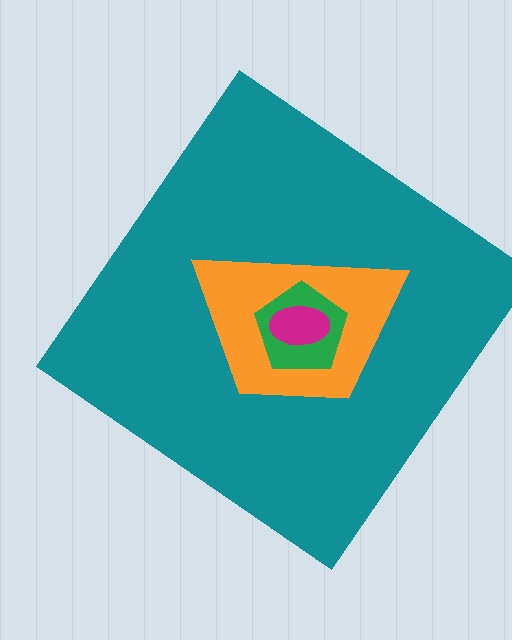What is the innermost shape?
The magenta ellipse.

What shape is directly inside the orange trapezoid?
The green pentagon.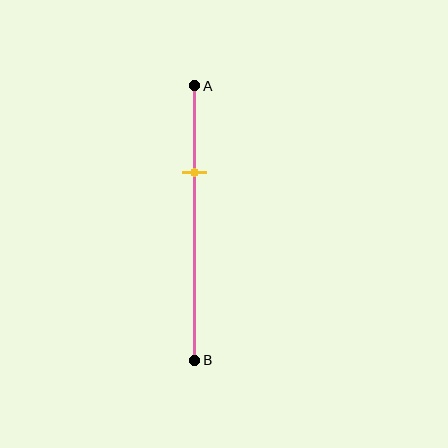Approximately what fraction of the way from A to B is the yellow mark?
The yellow mark is approximately 30% of the way from A to B.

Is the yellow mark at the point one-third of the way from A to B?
Yes, the mark is approximately at the one-third point.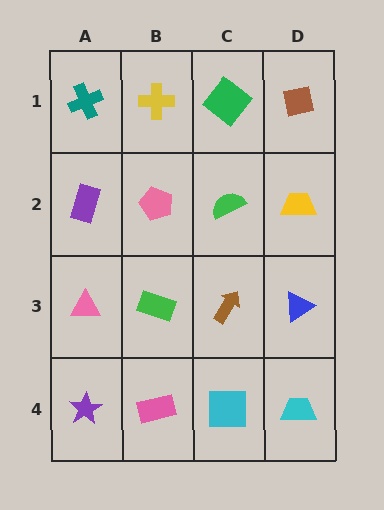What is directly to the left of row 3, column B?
A pink triangle.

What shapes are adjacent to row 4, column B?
A green rectangle (row 3, column B), a purple star (row 4, column A), a cyan square (row 4, column C).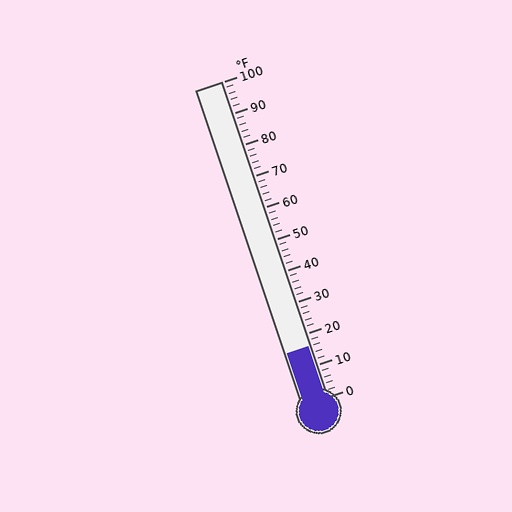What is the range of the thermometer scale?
The thermometer scale ranges from 0°F to 100°F.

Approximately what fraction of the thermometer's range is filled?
The thermometer is filled to approximately 15% of its range.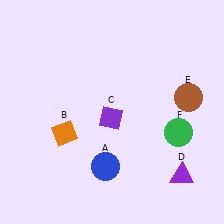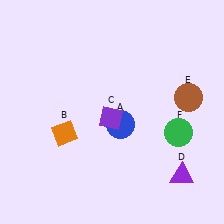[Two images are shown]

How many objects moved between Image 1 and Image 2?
1 object moved between the two images.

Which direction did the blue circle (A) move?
The blue circle (A) moved up.